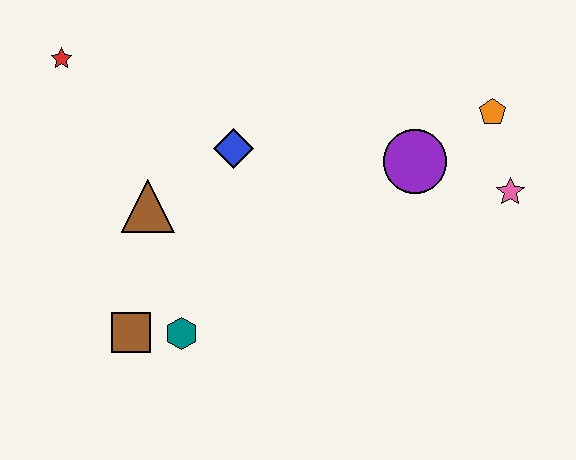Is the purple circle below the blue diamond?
Yes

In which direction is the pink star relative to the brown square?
The pink star is to the right of the brown square.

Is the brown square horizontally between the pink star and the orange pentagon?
No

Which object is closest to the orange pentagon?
The pink star is closest to the orange pentagon.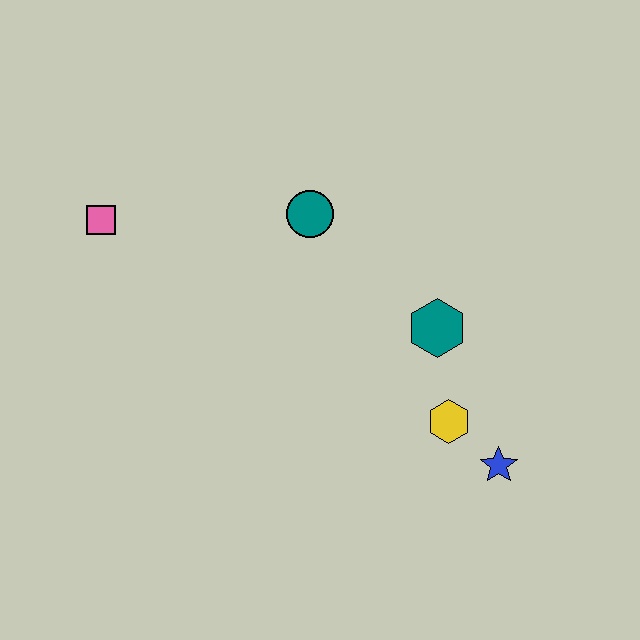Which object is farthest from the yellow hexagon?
The pink square is farthest from the yellow hexagon.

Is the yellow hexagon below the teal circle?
Yes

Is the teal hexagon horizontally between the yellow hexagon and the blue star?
No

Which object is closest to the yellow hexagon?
The blue star is closest to the yellow hexagon.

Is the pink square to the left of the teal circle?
Yes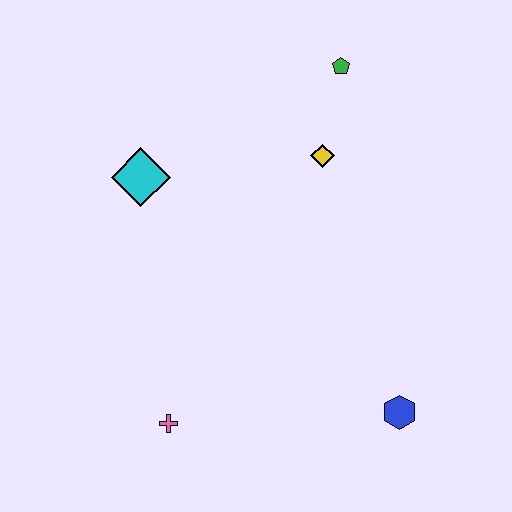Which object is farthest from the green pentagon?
The pink cross is farthest from the green pentagon.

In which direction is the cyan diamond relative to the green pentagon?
The cyan diamond is to the left of the green pentagon.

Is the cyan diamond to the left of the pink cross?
Yes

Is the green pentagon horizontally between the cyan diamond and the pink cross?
No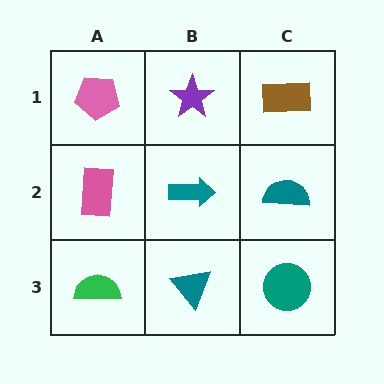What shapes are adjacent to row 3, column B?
A teal arrow (row 2, column B), a green semicircle (row 3, column A), a teal circle (row 3, column C).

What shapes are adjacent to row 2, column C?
A brown rectangle (row 1, column C), a teal circle (row 3, column C), a teal arrow (row 2, column B).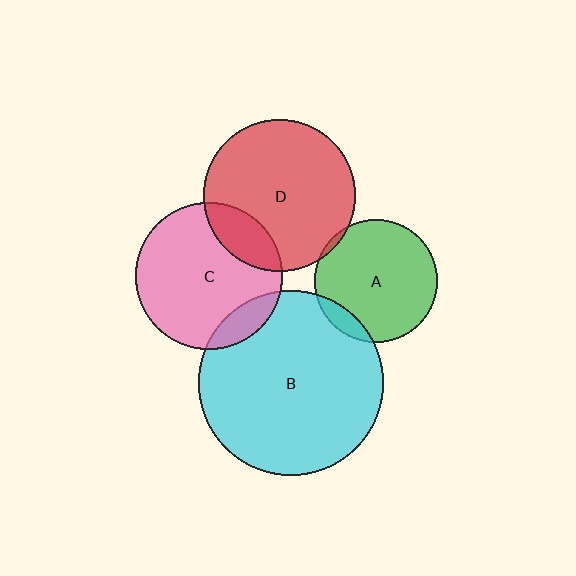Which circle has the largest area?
Circle B (cyan).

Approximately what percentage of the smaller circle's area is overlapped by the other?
Approximately 10%.